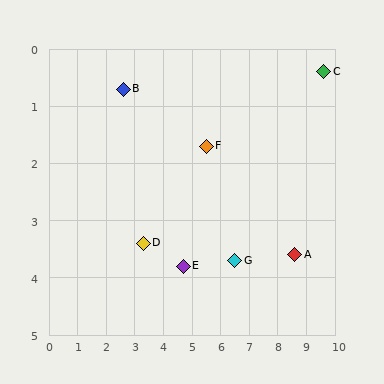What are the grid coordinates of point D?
Point D is at approximately (3.3, 3.4).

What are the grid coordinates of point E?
Point E is at approximately (4.7, 3.8).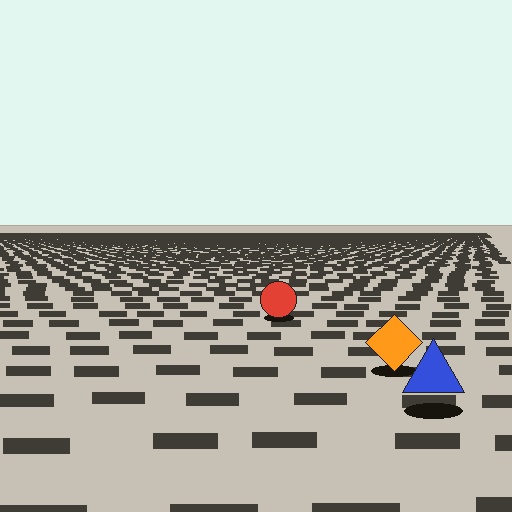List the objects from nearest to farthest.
From nearest to farthest: the blue triangle, the orange diamond, the red circle.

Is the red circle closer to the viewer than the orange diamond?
No. The orange diamond is closer — you can tell from the texture gradient: the ground texture is coarser near it.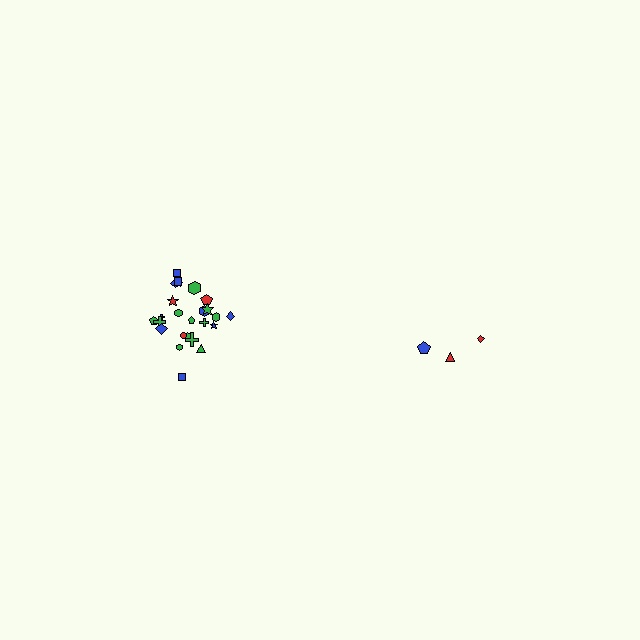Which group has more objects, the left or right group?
The left group.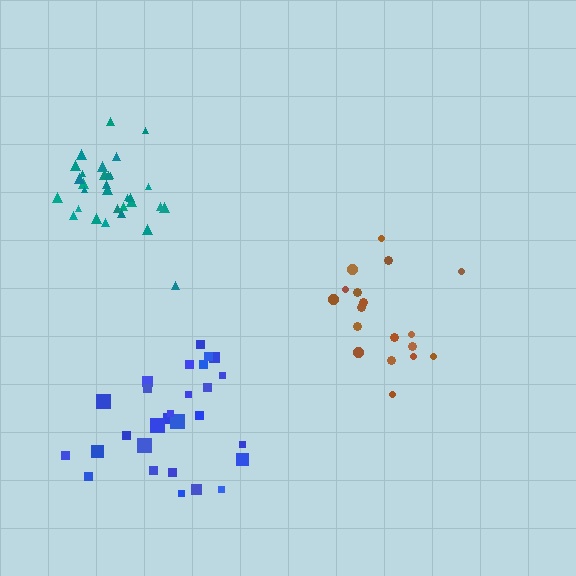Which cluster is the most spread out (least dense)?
Blue.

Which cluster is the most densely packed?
Teal.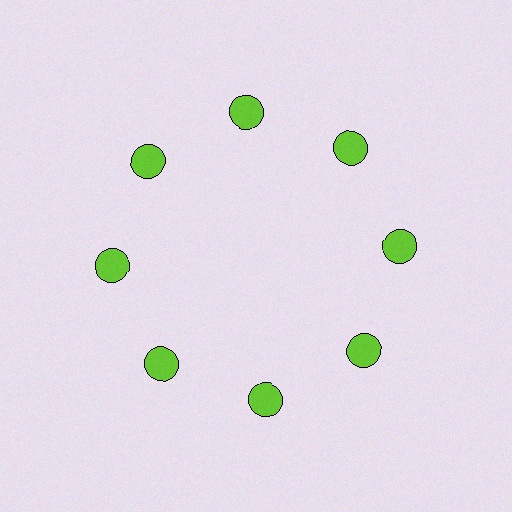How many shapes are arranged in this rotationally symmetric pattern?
There are 8 shapes, arranged in 8 groups of 1.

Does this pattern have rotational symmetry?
Yes, this pattern has 8-fold rotational symmetry. It looks the same after rotating 45 degrees around the center.